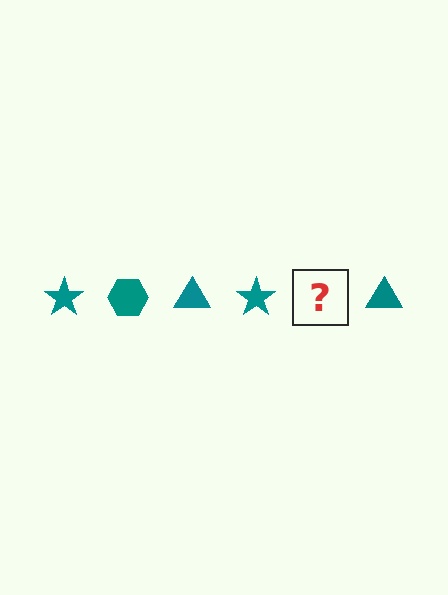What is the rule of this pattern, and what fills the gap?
The rule is that the pattern cycles through star, hexagon, triangle shapes in teal. The gap should be filled with a teal hexagon.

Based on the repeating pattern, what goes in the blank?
The blank should be a teal hexagon.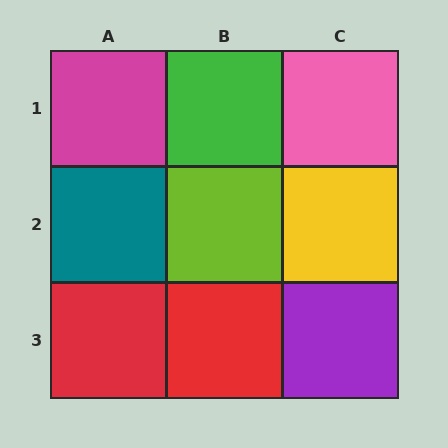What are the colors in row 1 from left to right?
Magenta, green, pink.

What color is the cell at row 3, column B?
Red.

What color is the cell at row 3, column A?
Red.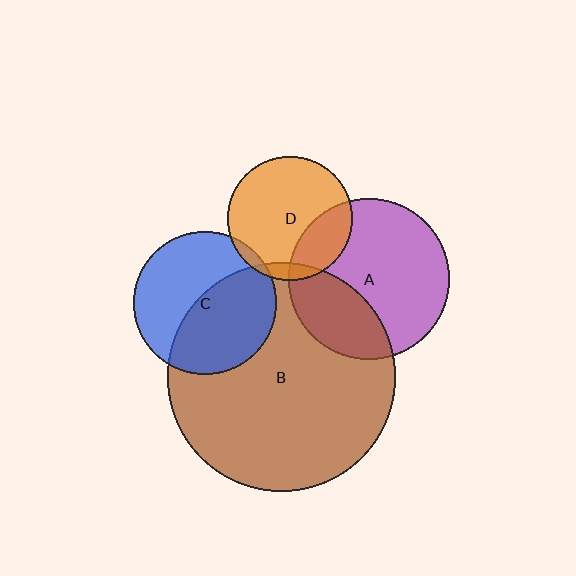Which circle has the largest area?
Circle B (brown).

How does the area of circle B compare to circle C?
Approximately 2.6 times.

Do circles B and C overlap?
Yes.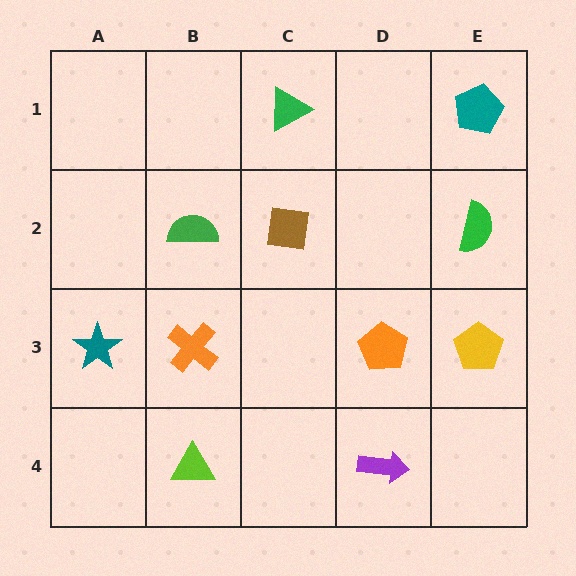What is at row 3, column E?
A yellow pentagon.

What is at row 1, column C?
A green triangle.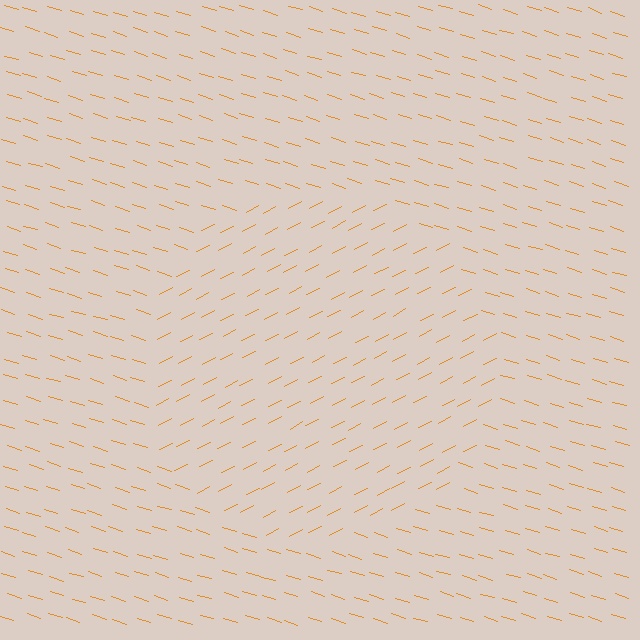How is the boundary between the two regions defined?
The boundary is defined purely by a change in line orientation (approximately 45 degrees difference). All lines are the same color and thickness.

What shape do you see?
I see a circle.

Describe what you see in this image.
The image is filled with small orange line segments. A circle region in the image has lines oriented differently from the surrounding lines, creating a visible texture boundary.